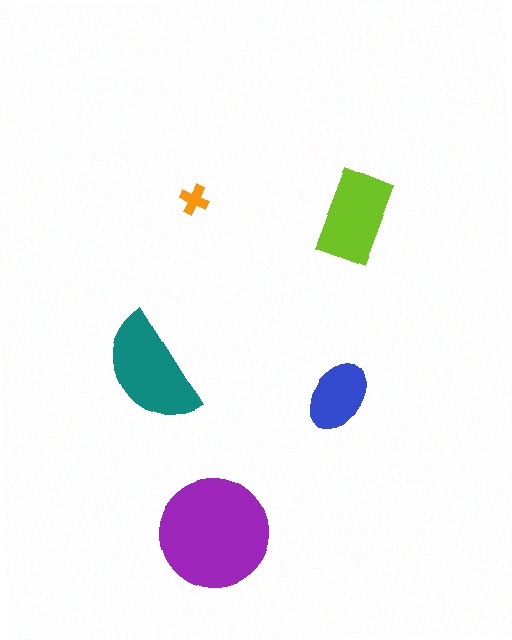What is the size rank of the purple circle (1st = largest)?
1st.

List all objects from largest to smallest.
The purple circle, the teal semicircle, the lime rectangle, the blue ellipse, the orange cross.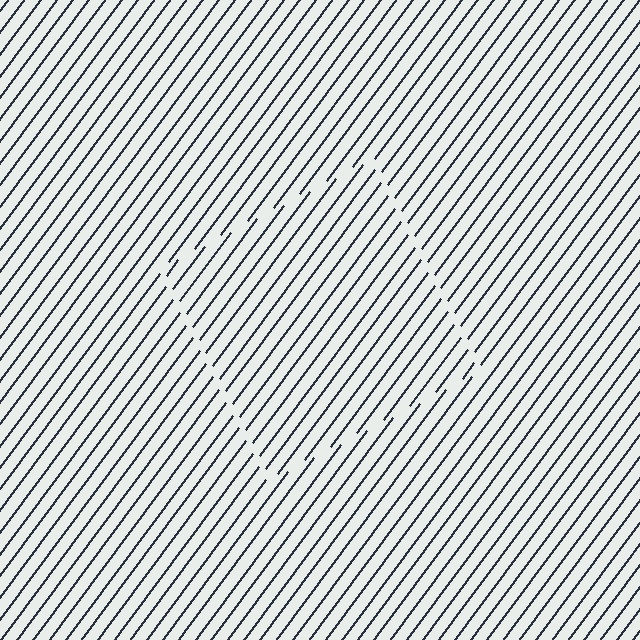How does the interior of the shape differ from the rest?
The interior of the shape contains the same grating, shifted by half a period — the contour is defined by the phase discontinuity where line-ends from the inner and outer gratings abut.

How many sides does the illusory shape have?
4 sides — the line-ends trace a square.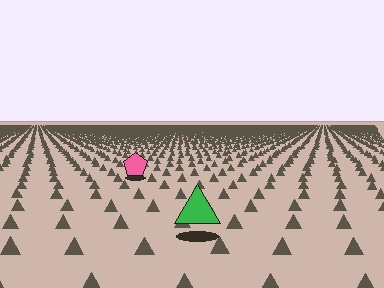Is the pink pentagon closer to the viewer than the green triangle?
No. The green triangle is closer — you can tell from the texture gradient: the ground texture is coarser near it.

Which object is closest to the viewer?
The green triangle is closest. The texture marks near it are larger and more spread out.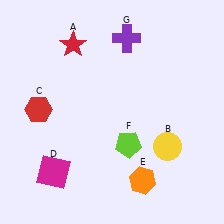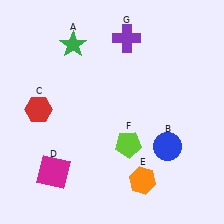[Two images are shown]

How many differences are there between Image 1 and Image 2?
There are 2 differences between the two images.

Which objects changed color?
A changed from red to green. B changed from yellow to blue.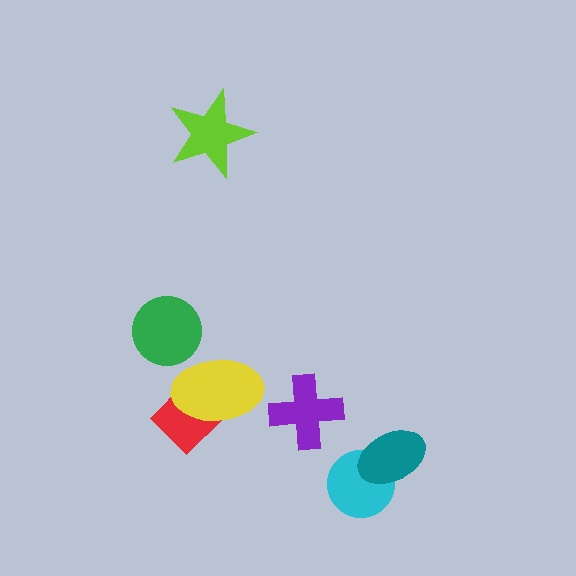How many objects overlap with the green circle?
0 objects overlap with the green circle.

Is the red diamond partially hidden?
Yes, it is partially covered by another shape.